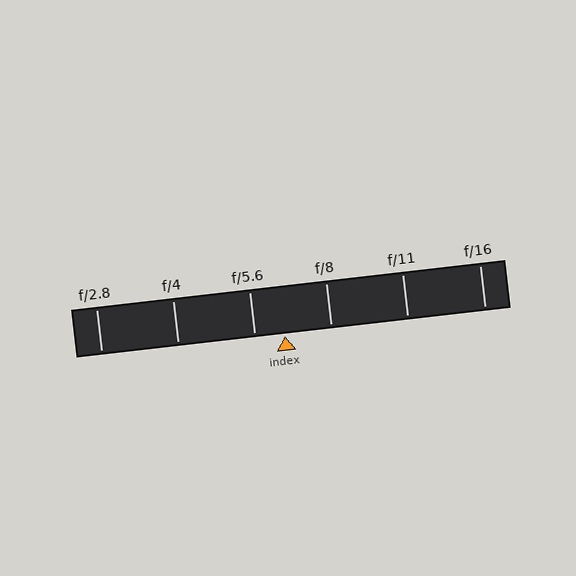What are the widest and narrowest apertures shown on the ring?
The widest aperture shown is f/2.8 and the narrowest is f/16.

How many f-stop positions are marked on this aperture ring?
There are 6 f-stop positions marked.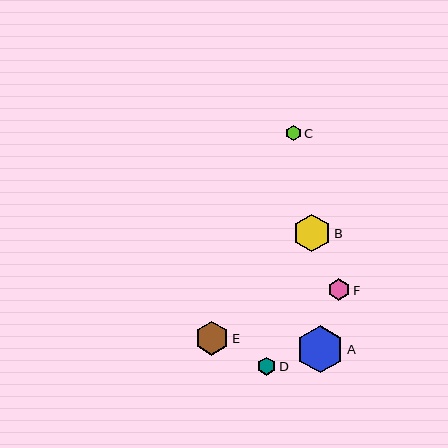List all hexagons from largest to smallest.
From largest to smallest: A, B, E, F, D, C.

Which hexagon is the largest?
Hexagon A is the largest with a size of approximately 48 pixels.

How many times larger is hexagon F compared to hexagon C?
Hexagon F is approximately 1.4 times the size of hexagon C.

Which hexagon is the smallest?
Hexagon C is the smallest with a size of approximately 16 pixels.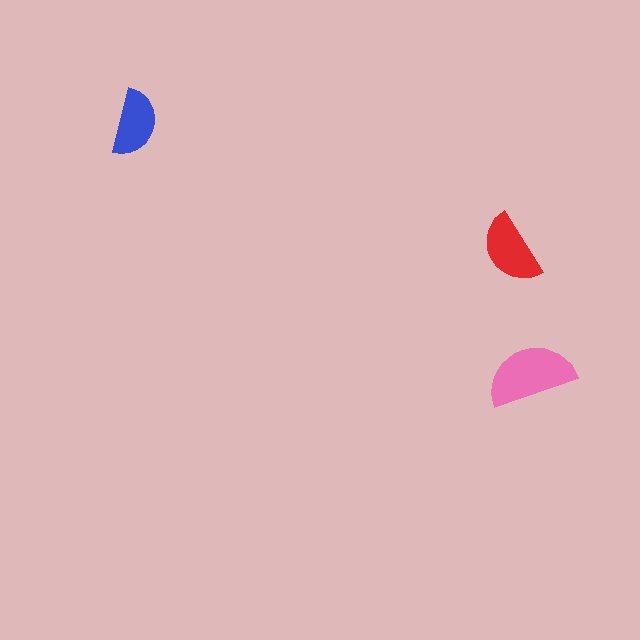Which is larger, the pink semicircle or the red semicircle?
The pink one.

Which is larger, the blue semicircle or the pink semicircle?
The pink one.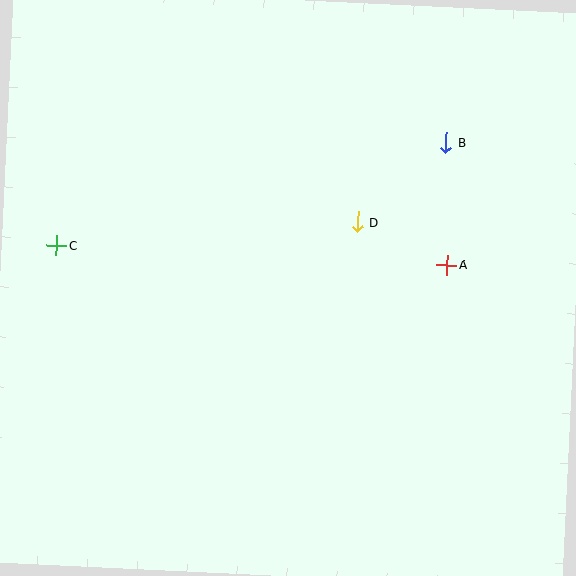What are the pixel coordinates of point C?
Point C is at (57, 245).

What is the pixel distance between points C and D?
The distance between C and D is 302 pixels.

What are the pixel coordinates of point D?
Point D is at (357, 222).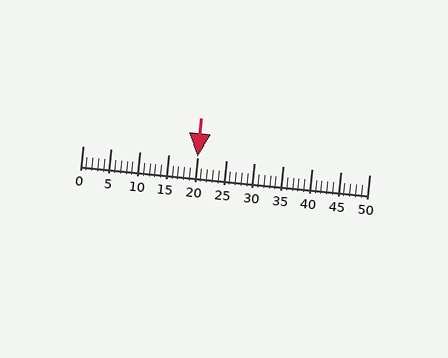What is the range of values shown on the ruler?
The ruler shows values from 0 to 50.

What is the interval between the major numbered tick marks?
The major tick marks are spaced 5 units apart.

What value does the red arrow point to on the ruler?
The red arrow points to approximately 20.